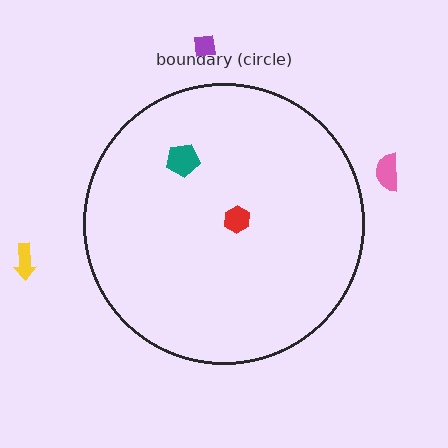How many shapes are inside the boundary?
2 inside, 3 outside.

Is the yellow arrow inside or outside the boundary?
Outside.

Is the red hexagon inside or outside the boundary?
Inside.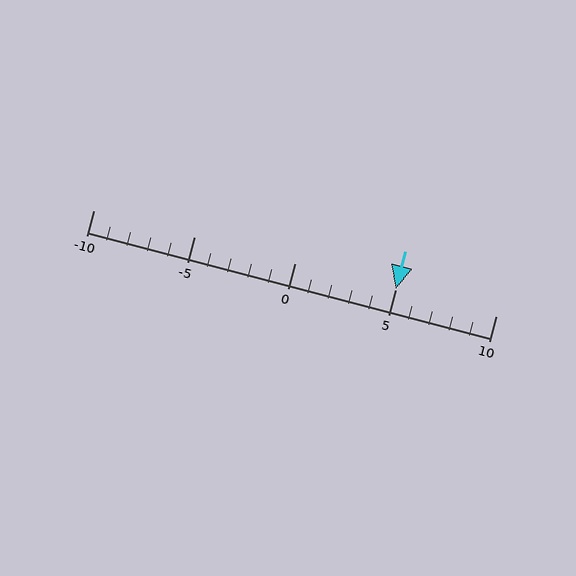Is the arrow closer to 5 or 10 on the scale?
The arrow is closer to 5.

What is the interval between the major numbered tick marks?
The major tick marks are spaced 5 units apart.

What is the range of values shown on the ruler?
The ruler shows values from -10 to 10.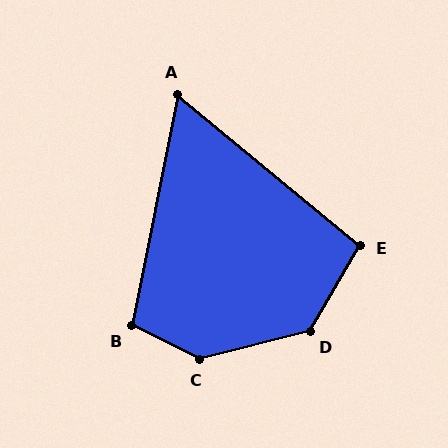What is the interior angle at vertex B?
Approximately 105 degrees (obtuse).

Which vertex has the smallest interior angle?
A, at approximately 62 degrees.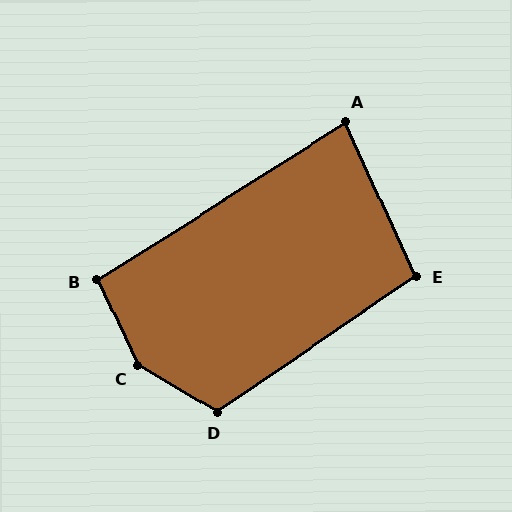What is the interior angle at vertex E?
Approximately 100 degrees (obtuse).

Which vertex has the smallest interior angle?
A, at approximately 82 degrees.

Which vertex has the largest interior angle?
C, at approximately 146 degrees.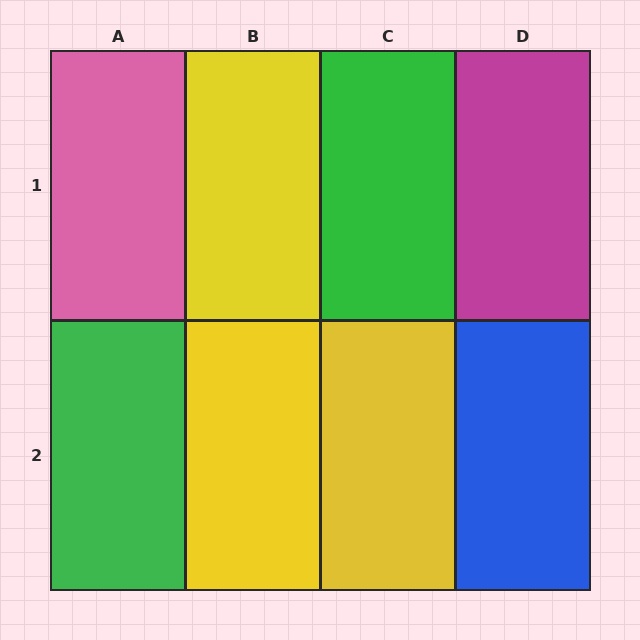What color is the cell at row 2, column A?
Green.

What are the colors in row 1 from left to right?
Pink, yellow, green, magenta.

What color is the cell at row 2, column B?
Yellow.